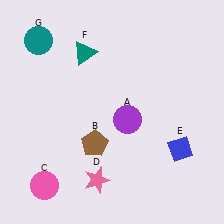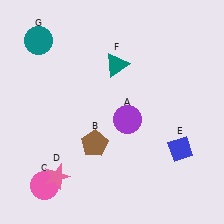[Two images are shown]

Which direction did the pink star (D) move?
The pink star (D) moved left.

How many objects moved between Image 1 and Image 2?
2 objects moved between the two images.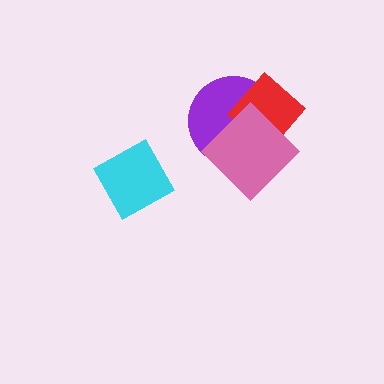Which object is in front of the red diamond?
The pink diamond is in front of the red diamond.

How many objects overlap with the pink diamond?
2 objects overlap with the pink diamond.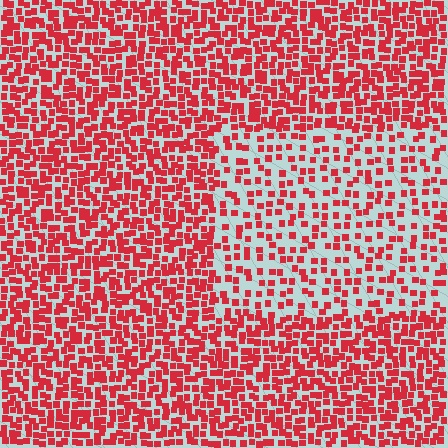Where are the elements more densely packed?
The elements are more densely packed outside the rectangle boundary.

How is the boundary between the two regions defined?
The boundary is defined by a change in element density (approximately 2.1x ratio). All elements are the same color, size, and shape.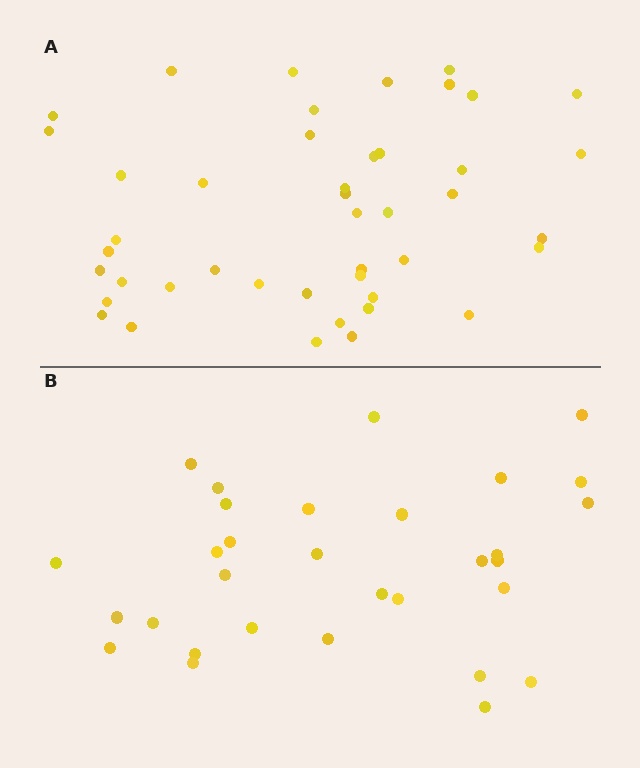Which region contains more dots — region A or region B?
Region A (the top region) has more dots.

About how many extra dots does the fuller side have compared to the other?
Region A has approximately 15 more dots than region B.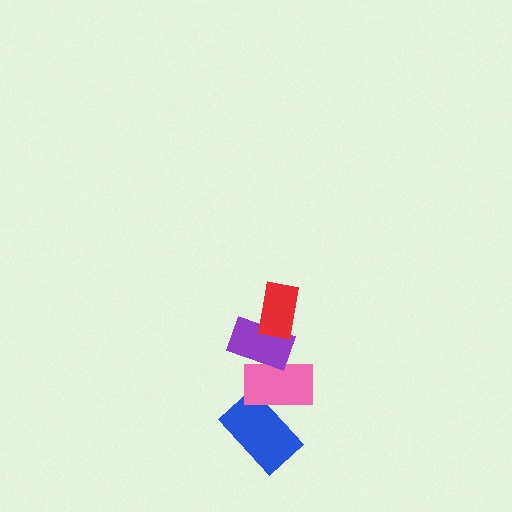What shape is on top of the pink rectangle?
The purple rectangle is on top of the pink rectangle.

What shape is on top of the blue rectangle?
The pink rectangle is on top of the blue rectangle.